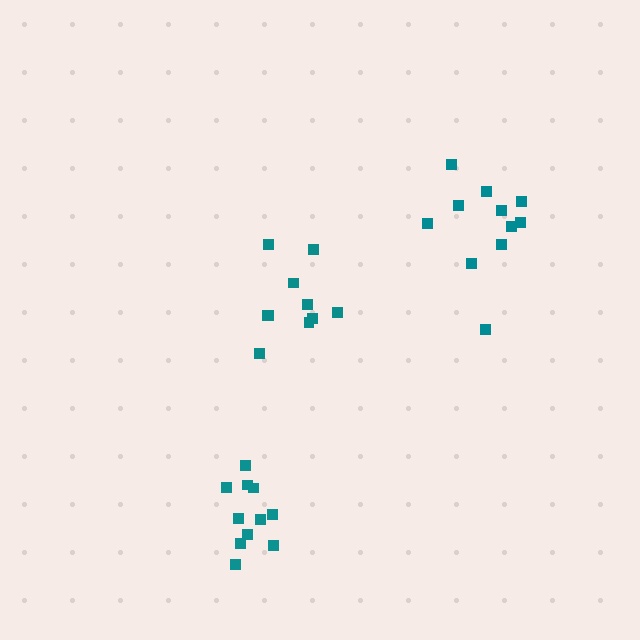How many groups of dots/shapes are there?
There are 3 groups.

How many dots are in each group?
Group 1: 11 dots, Group 2: 10 dots, Group 3: 11 dots (32 total).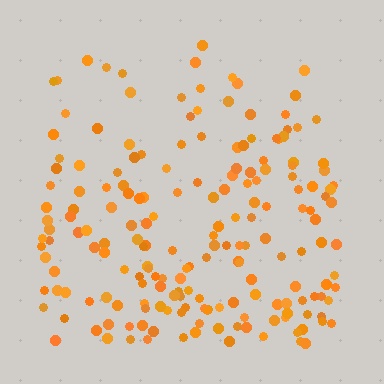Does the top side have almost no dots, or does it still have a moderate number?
Still a moderate number, just noticeably fewer than the bottom.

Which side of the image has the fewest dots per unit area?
The top.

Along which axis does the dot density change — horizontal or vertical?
Vertical.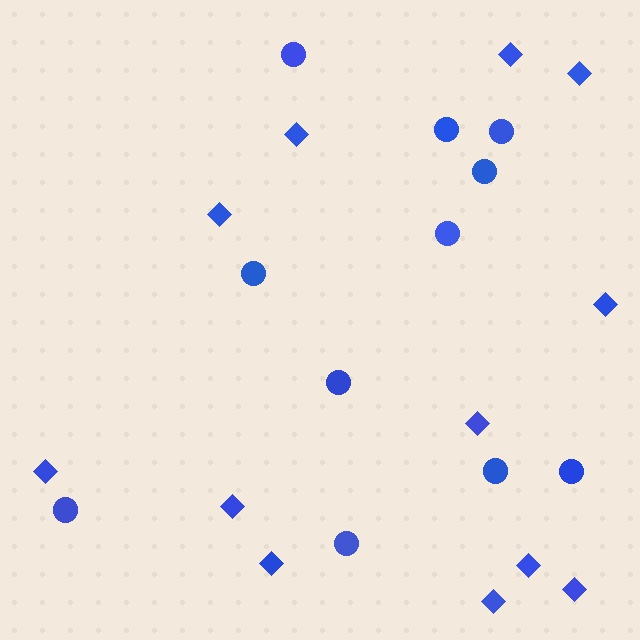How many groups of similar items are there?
There are 2 groups: one group of circles (11) and one group of diamonds (12).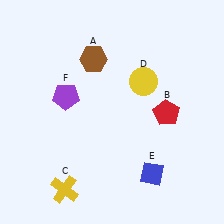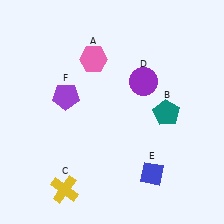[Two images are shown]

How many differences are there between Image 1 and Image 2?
There are 3 differences between the two images.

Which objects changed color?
A changed from brown to pink. B changed from red to teal. D changed from yellow to purple.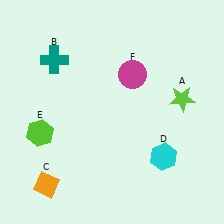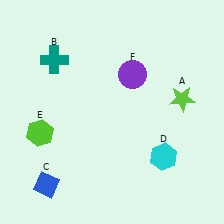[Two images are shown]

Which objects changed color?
C changed from orange to blue. F changed from magenta to purple.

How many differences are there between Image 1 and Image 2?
There are 2 differences between the two images.